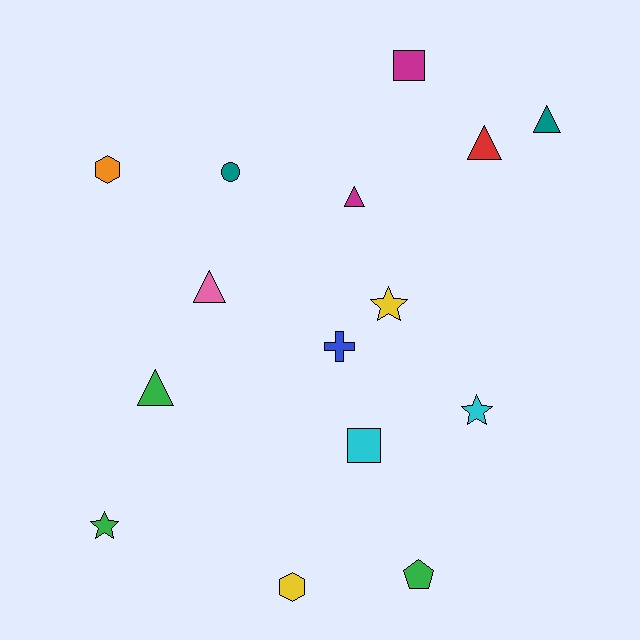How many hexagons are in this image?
There are 2 hexagons.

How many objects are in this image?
There are 15 objects.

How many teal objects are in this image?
There are 2 teal objects.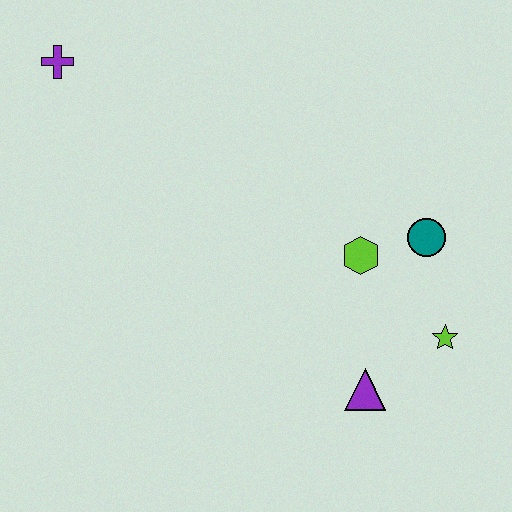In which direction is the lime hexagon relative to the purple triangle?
The lime hexagon is above the purple triangle.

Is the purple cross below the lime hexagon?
No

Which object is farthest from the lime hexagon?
The purple cross is farthest from the lime hexagon.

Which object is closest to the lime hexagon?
The teal circle is closest to the lime hexagon.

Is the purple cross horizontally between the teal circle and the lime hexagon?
No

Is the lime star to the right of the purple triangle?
Yes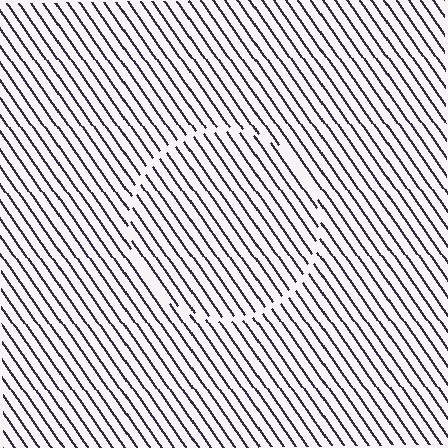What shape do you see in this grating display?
An illusory circle. The interior of the shape contains the same grating, shifted by half a period — the contour is defined by the phase discontinuity where line-ends from the inner and outer gratings abut.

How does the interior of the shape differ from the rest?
The interior of the shape contains the same grating, shifted by half a period — the contour is defined by the phase discontinuity where line-ends from the inner and outer gratings abut.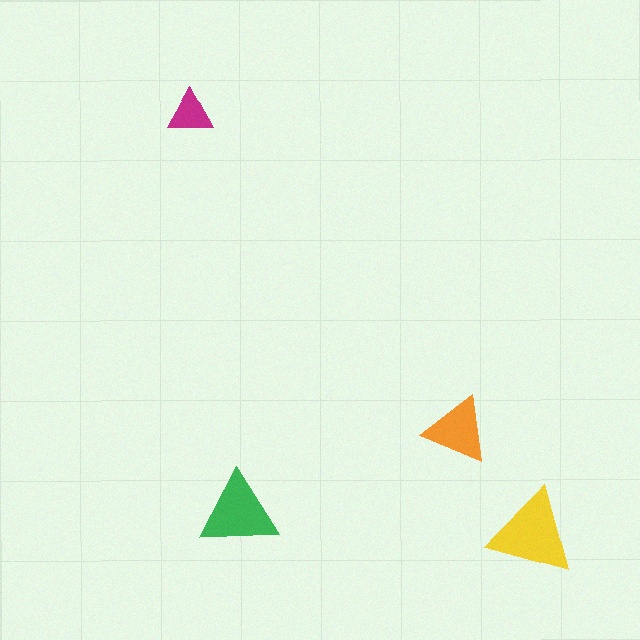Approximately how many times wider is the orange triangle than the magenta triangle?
About 1.5 times wider.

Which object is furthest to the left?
The magenta triangle is leftmost.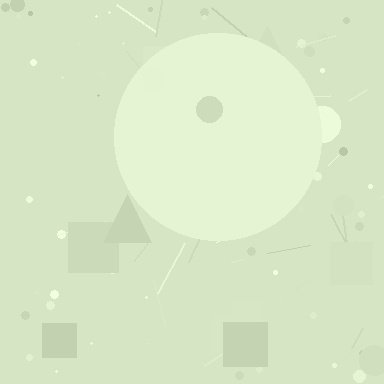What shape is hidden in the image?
A circle is hidden in the image.